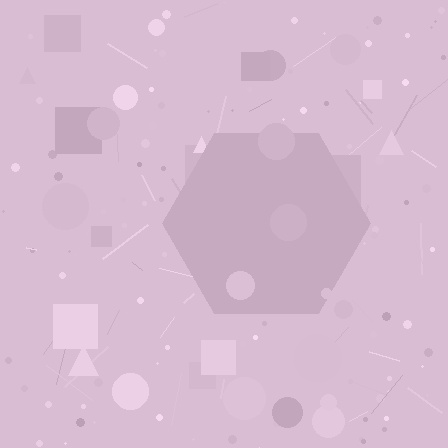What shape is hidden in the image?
A hexagon is hidden in the image.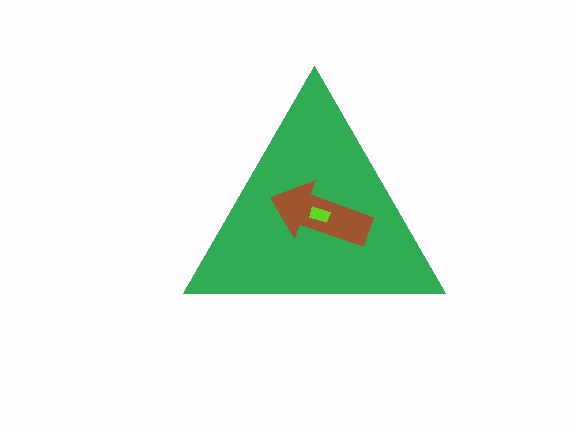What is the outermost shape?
The green triangle.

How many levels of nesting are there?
3.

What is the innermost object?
The lime rectangle.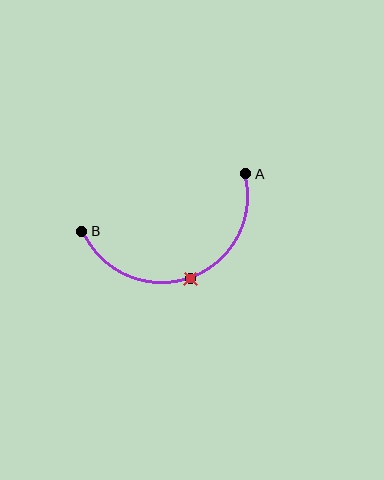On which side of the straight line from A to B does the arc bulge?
The arc bulges below the straight line connecting A and B.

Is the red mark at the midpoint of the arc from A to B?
Yes. The red mark lies on the arc at equal arc-length from both A and B — it is the arc midpoint.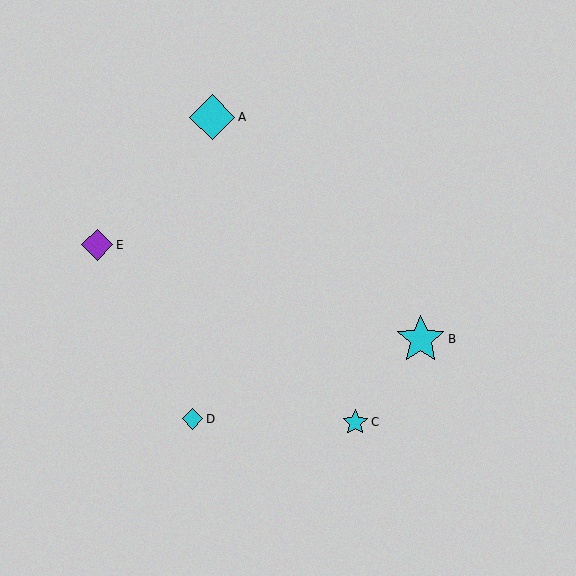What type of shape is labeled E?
Shape E is a purple diamond.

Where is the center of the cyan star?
The center of the cyan star is at (355, 422).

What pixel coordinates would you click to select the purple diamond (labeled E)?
Click at (97, 245) to select the purple diamond E.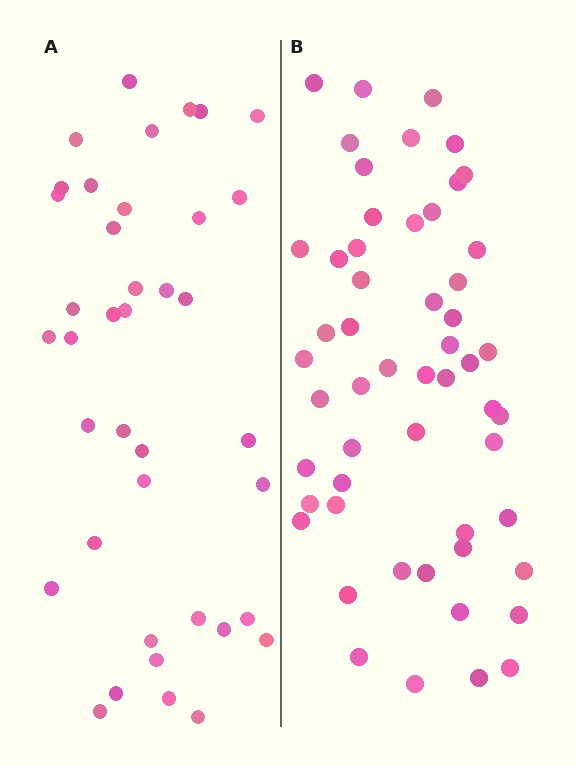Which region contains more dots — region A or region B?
Region B (the right region) has more dots.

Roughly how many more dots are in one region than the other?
Region B has approximately 15 more dots than region A.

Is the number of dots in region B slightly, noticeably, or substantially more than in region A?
Region B has noticeably more, but not dramatically so. The ratio is roughly 1.4 to 1.